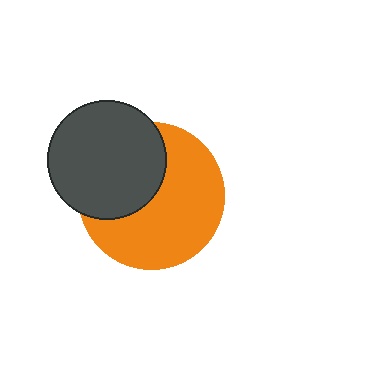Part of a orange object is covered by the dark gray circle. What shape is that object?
It is a circle.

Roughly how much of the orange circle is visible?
About half of it is visible (roughly 62%).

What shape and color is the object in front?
The object in front is a dark gray circle.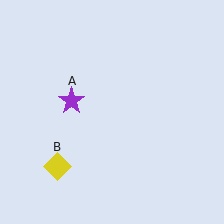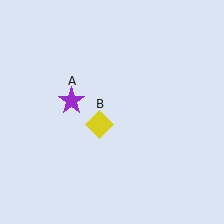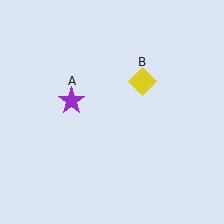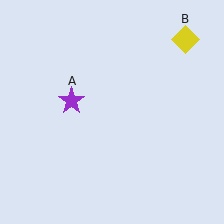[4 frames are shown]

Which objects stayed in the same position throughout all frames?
Purple star (object A) remained stationary.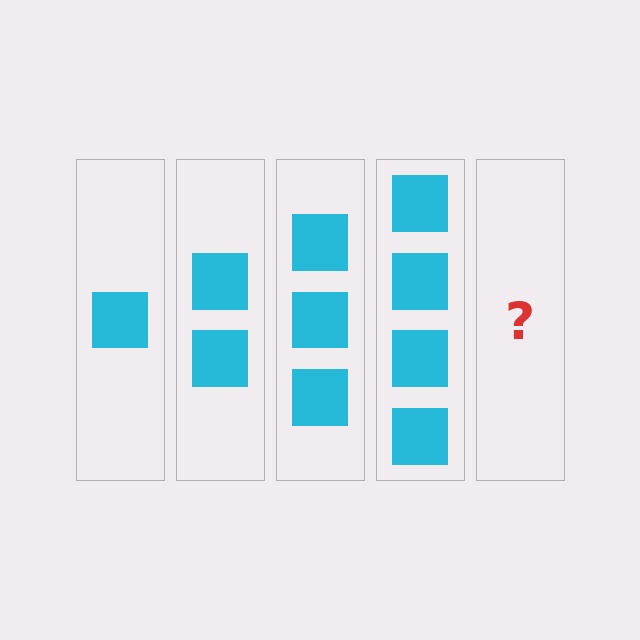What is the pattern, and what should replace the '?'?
The pattern is that each step adds one more square. The '?' should be 5 squares.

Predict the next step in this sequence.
The next step is 5 squares.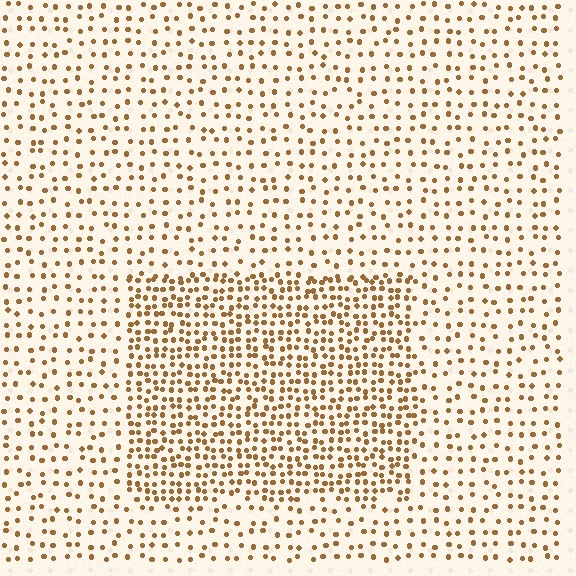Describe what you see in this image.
The image contains small brown elements arranged at two different densities. A rectangle-shaped region is visible where the elements are more densely packed than the surrounding area.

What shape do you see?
I see a rectangle.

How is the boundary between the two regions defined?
The boundary is defined by a change in element density (approximately 2.1x ratio). All elements are the same color, size, and shape.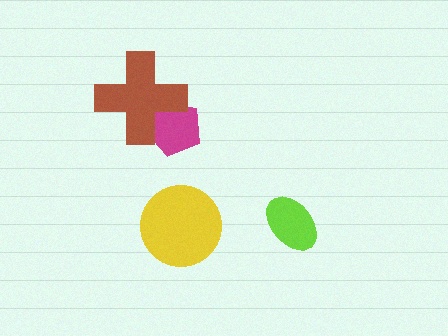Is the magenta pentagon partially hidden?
Yes, it is partially covered by another shape.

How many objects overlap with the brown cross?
1 object overlaps with the brown cross.